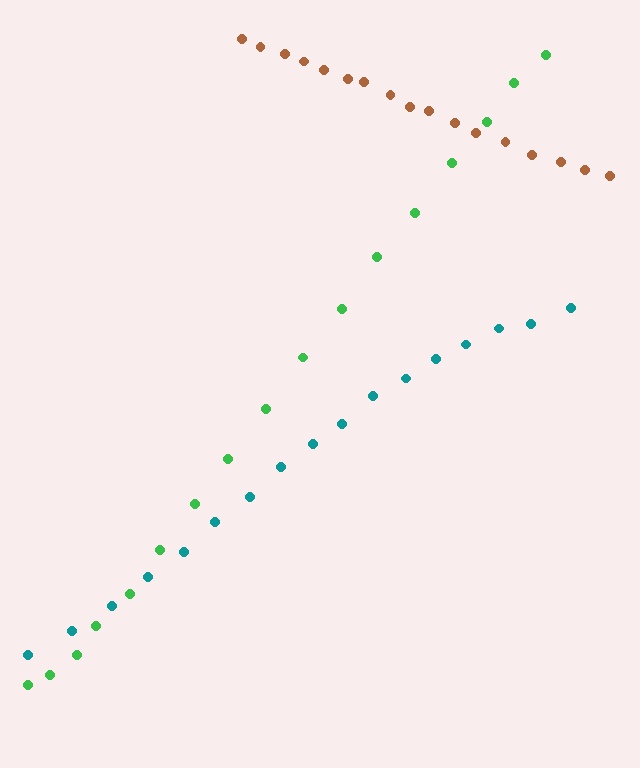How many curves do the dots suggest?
There are 3 distinct paths.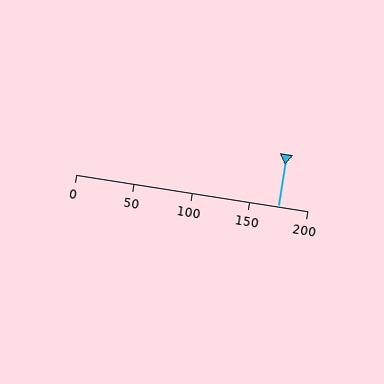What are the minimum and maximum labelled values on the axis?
The axis runs from 0 to 200.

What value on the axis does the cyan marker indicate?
The marker indicates approximately 175.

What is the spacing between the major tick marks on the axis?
The major ticks are spaced 50 apart.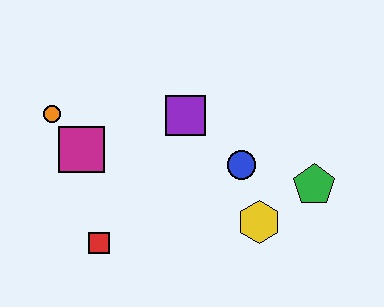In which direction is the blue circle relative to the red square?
The blue circle is to the right of the red square.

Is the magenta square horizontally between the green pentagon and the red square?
No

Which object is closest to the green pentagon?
The yellow hexagon is closest to the green pentagon.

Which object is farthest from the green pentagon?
The orange circle is farthest from the green pentagon.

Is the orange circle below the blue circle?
No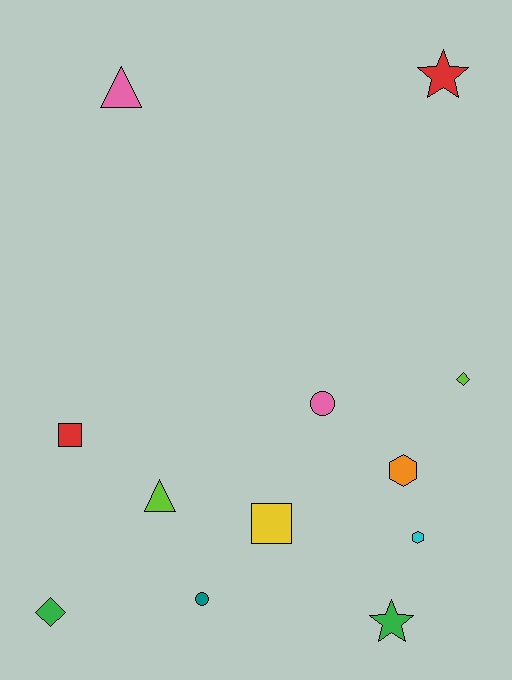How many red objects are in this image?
There are 2 red objects.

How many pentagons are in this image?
There are no pentagons.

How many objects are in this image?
There are 12 objects.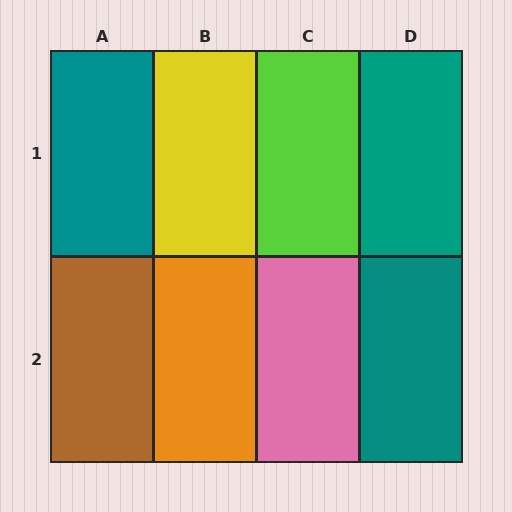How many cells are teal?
3 cells are teal.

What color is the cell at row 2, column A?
Brown.